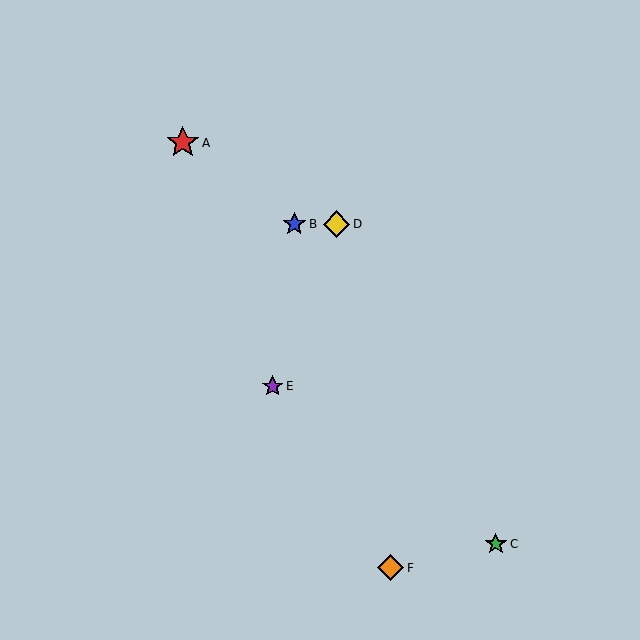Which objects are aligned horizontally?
Objects B, D are aligned horizontally.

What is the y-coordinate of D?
Object D is at y≈224.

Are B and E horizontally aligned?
No, B is at y≈224 and E is at y≈386.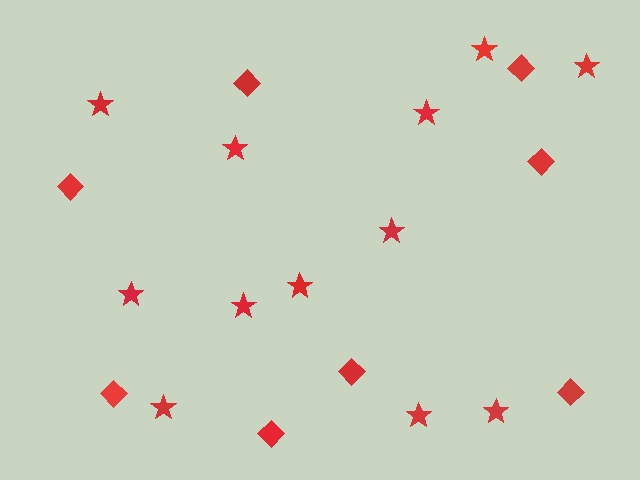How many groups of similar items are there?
There are 2 groups: one group of stars (12) and one group of diamonds (8).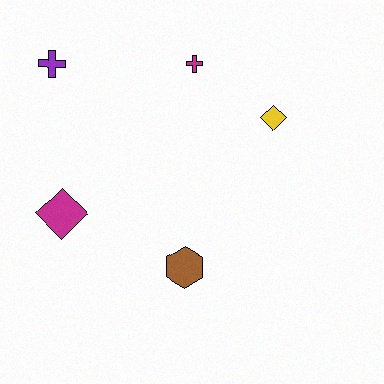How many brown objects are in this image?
There is 1 brown object.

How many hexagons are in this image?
There is 1 hexagon.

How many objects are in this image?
There are 5 objects.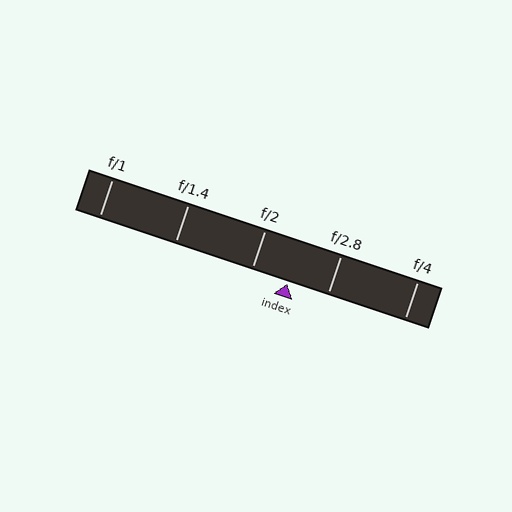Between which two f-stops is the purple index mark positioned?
The index mark is between f/2 and f/2.8.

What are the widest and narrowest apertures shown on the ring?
The widest aperture shown is f/1 and the narrowest is f/4.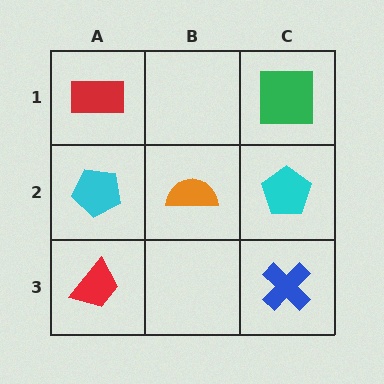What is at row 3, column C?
A blue cross.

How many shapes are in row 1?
2 shapes.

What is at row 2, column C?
A cyan pentagon.